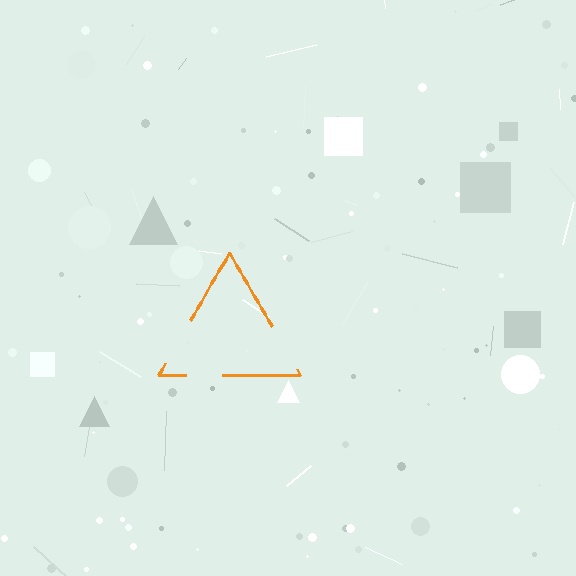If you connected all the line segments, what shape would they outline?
They would outline a triangle.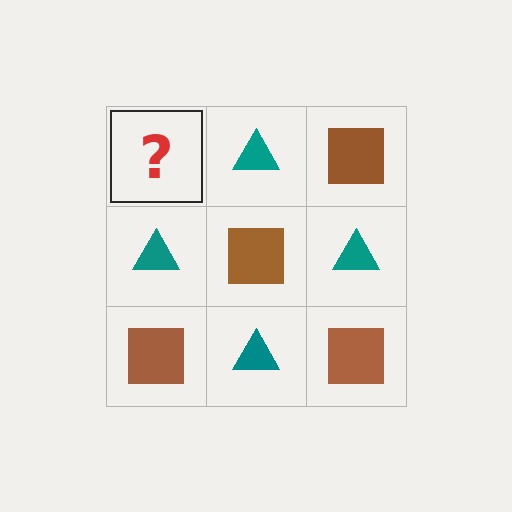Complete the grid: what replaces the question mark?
The question mark should be replaced with a brown square.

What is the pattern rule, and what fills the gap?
The rule is that it alternates brown square and teal triangle in a checkerboard pattern. The gap should be filled with a brown square.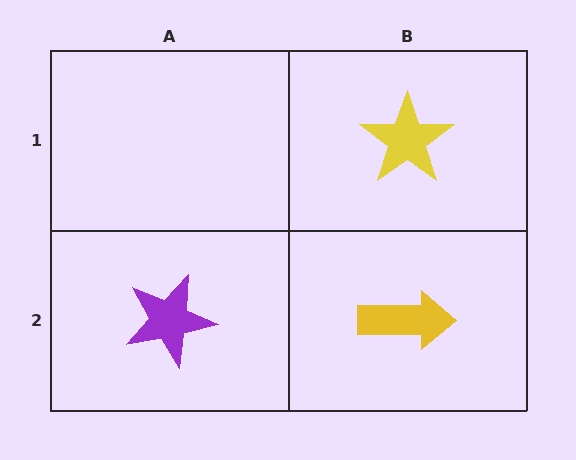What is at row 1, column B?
A yellow star.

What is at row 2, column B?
A yellow arrow.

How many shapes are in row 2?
2 shapes.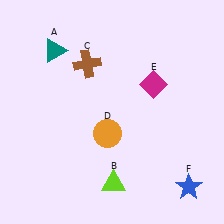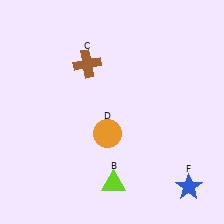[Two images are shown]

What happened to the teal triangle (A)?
The teal triangle (A) was removed in Image 2. It was in the top-left area of Image 1.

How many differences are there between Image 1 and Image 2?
There are 2 differences between the two images.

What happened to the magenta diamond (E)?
The magenta diamond (E) was removed in Image 2. It was in the top-right area of Image 1.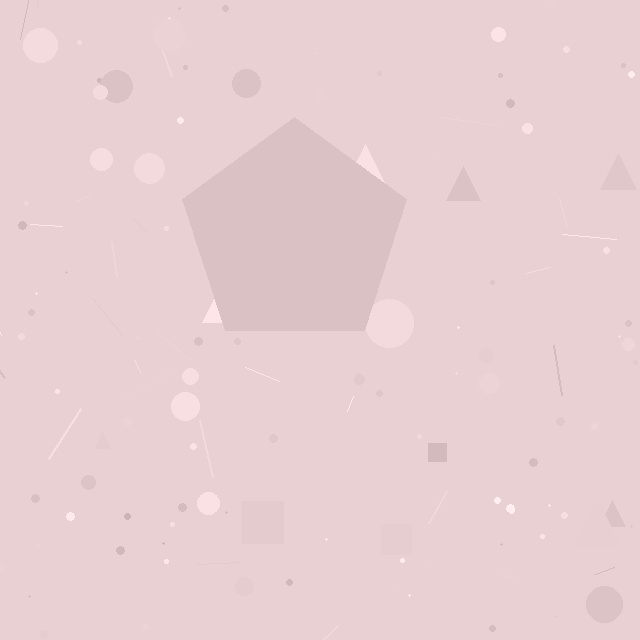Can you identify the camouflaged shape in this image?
The camouflaged shape is a pentagon.